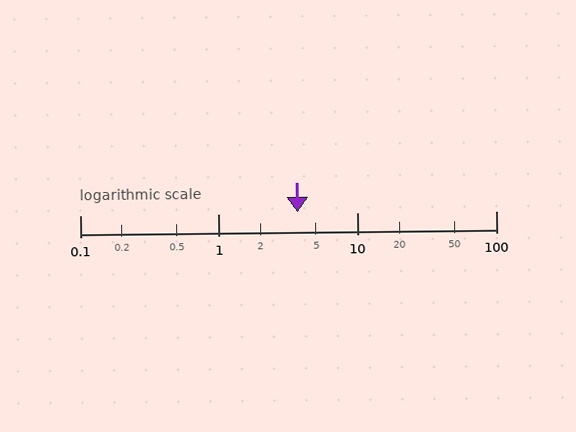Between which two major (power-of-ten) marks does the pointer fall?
The pointer is between 1 and 10.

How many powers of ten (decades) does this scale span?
The scale spans 3 decades, from 0.1 to 100.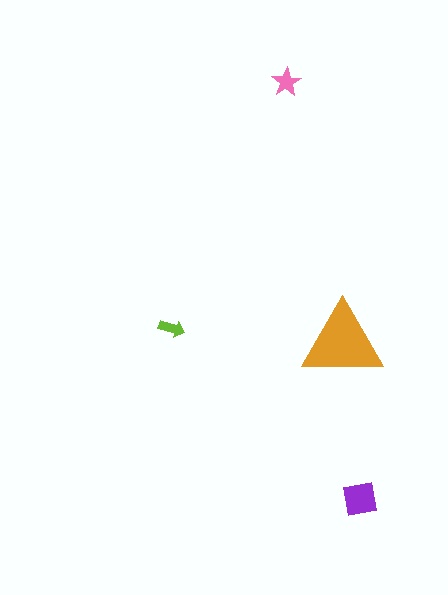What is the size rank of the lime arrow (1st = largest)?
4th.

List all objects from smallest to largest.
The lime arrow, the pink star, the purple square, the orange triangle.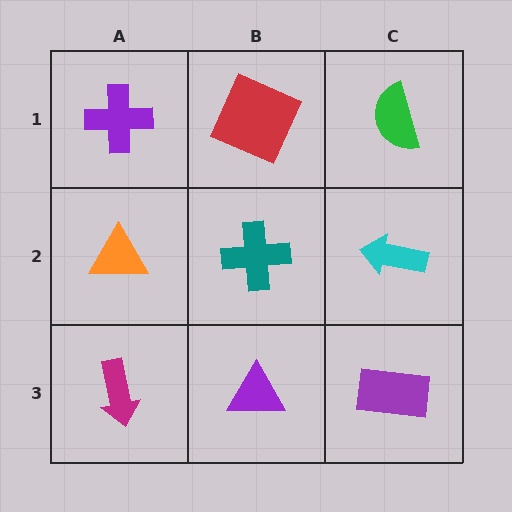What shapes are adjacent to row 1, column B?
A teal cross (row 2, column B), a purple cross (row 1, column A), a green semicircle (row 1, column C).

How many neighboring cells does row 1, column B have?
3.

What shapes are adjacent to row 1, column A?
An orange triangle (row 2, column A), a red square (row 1, column B).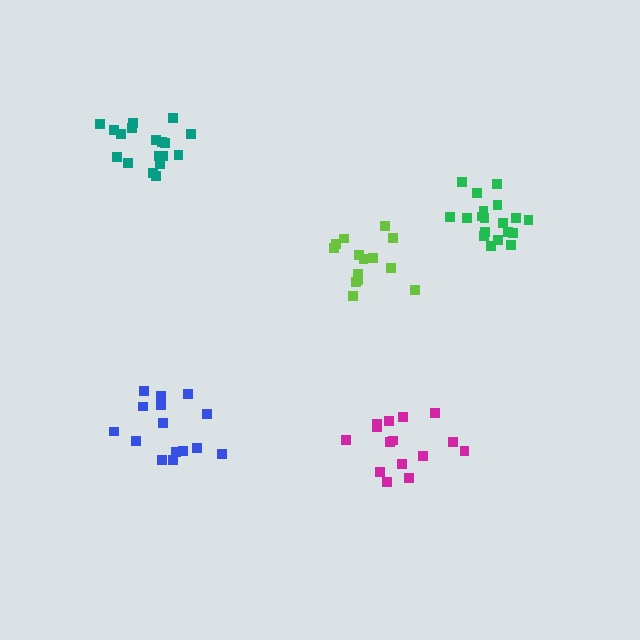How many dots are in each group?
Group 1: 18 dots, Group 2: 15 dots, Group 3: 15 dots, Group 4: 14 dots, Group 5: 19 dots (81 total).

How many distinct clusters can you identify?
There are 5 distinct clusters.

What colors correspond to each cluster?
The clusters are colored: teal, magenta, blue, lime, green.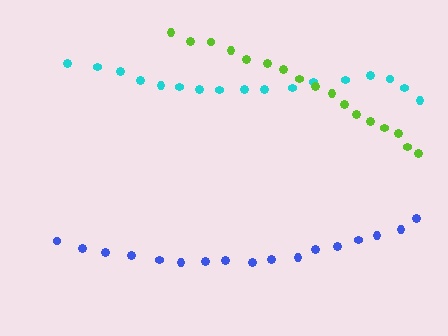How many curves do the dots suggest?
There are 3 distinct paths.